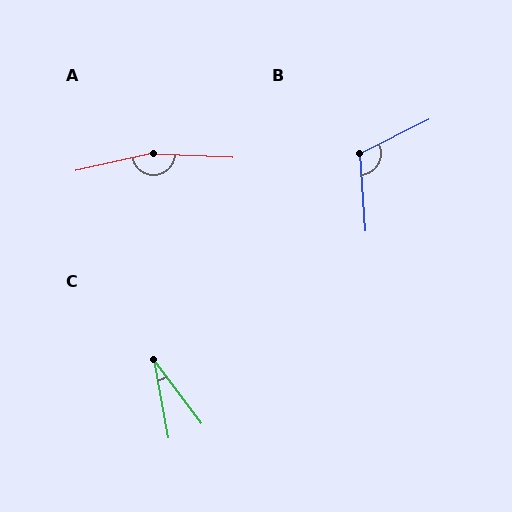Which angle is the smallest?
C, at approximately 26 degrees.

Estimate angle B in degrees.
Approximately 112 degrees.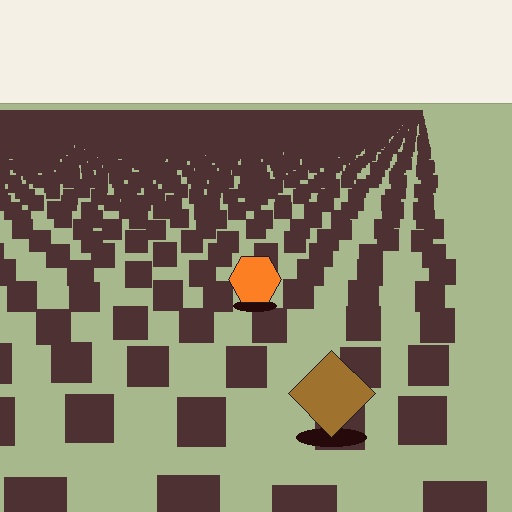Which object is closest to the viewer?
The brown diamond is closest. The texture marks near it are larger and more spread out.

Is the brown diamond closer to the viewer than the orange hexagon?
Yes. The brown diamond is closer — you can tell from the texture gradient: the ground texture is coarser near it.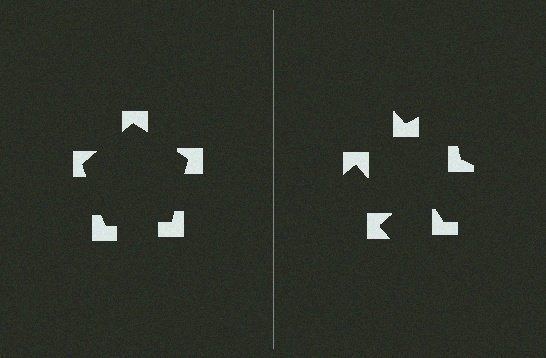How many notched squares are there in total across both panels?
10 — 5 on each side.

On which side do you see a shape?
An illusory pentagon appears on the left side. On the right side the wedge cuts are rotated, so no coherent shape forms.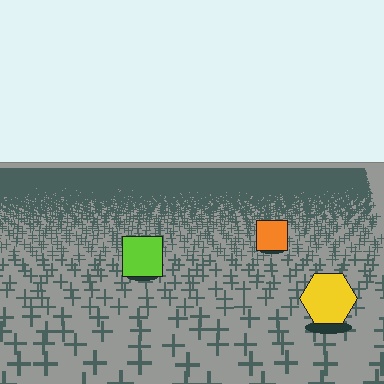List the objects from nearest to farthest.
From nearest to farthest: the yellow hexagon, the lime square, the orange square.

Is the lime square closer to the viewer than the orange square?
Yes. The lime square is closer — you can tell from the texture gradient: the ground texture is coarser near it.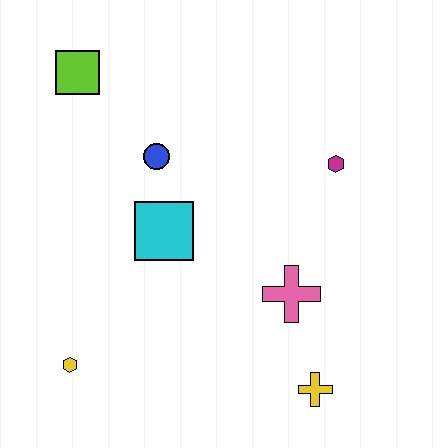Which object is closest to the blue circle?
The cyan square is closest to the blue circle.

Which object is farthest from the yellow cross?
The lime square is farthest from the yellow cross.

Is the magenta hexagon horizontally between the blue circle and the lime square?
No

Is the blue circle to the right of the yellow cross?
No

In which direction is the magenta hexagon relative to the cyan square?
The magenta hexagon is to the right of the cyan square.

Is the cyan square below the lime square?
Yes